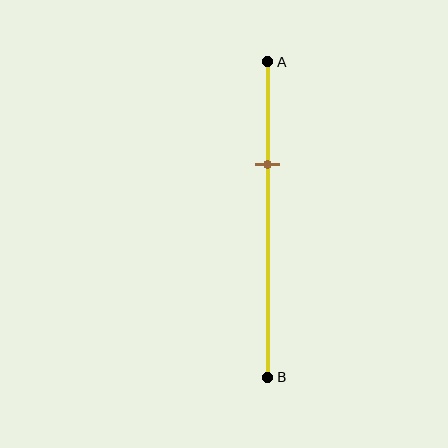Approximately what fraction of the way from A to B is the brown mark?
The brown mark is approximately 35% of the way from A to B.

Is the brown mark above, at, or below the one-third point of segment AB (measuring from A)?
The brown mark is approximately at the one-third point of segment AB.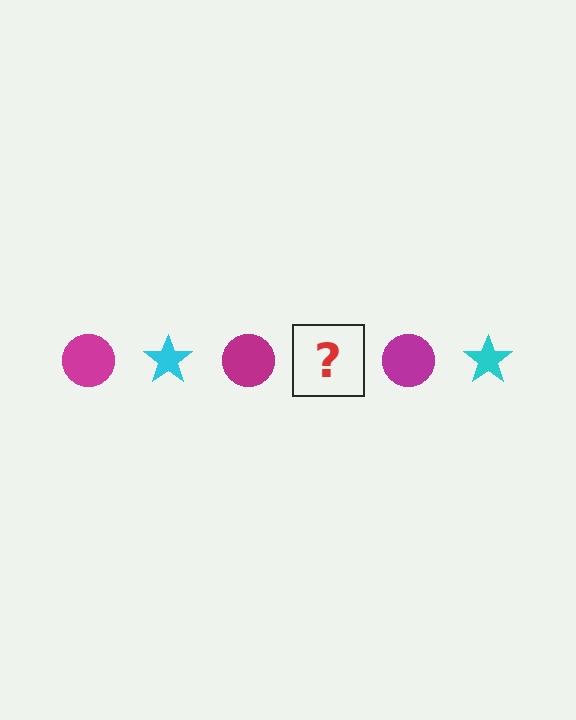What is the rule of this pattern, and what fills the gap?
The rule is that the pattern alternates between magenta circle and cyan star. The gap should be filled with a cyan star.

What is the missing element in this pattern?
The missing element is a cyan star.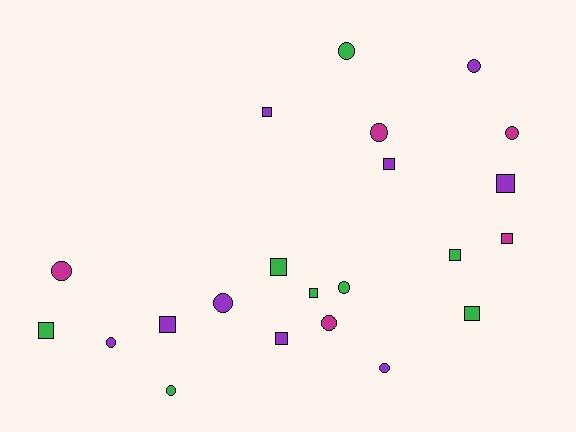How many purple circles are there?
There are 4 purple circles.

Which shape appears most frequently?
Square, with 11 objects.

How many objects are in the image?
There are 22 objects.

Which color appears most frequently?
Purple, with 9 objects.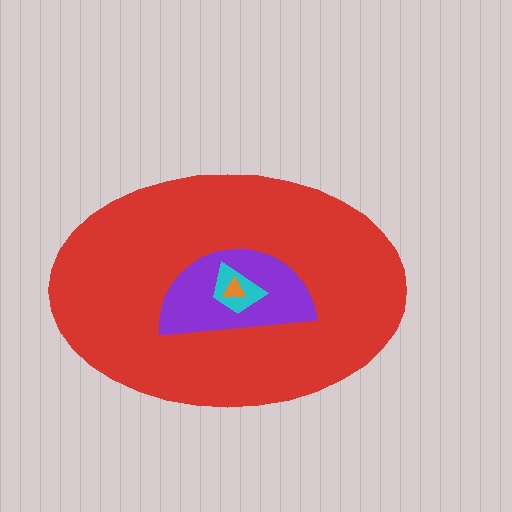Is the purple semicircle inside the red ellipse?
Yes.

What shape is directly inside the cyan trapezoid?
The orange triangle.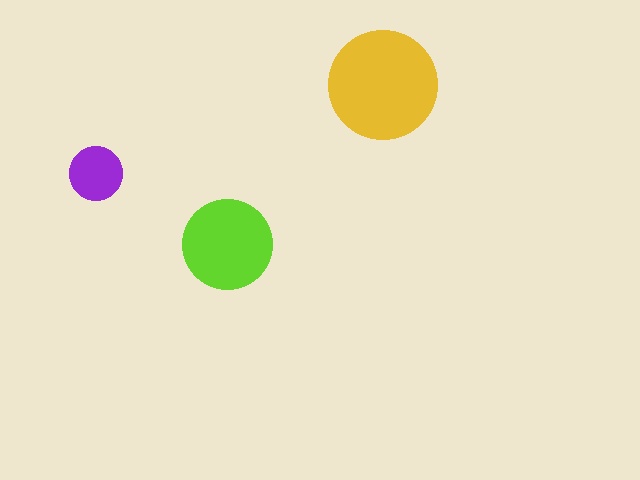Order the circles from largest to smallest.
the yellow one, the lime one, the purple one.